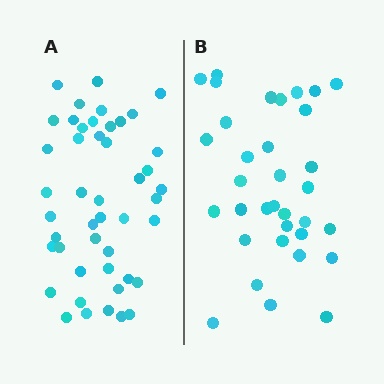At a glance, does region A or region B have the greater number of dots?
Region A (the left region) has more dots.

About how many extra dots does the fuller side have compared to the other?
Region A has roughly 12 or so more dots than region B.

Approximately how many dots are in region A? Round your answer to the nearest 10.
About 50 dots. (The exact count is 46, which rounds to 50.)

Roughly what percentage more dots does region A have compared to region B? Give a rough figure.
About 35% more.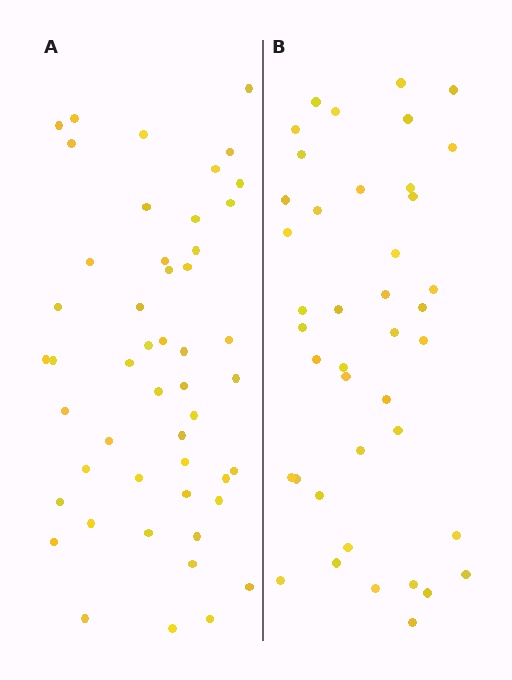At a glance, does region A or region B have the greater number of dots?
Region A (the left region) has more dots.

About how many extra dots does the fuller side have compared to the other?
Region A has roughly 8 or so more dots than region B.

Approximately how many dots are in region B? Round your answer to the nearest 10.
About 40 dots. (The exact count is 41, which rounds to 40.)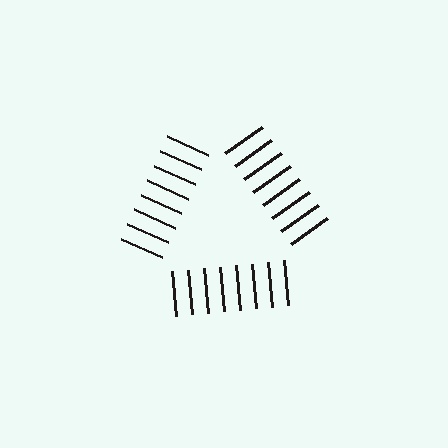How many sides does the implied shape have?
3 sides — the line-ends trace a triangle.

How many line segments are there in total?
24 — 8 along each of the 3 edges.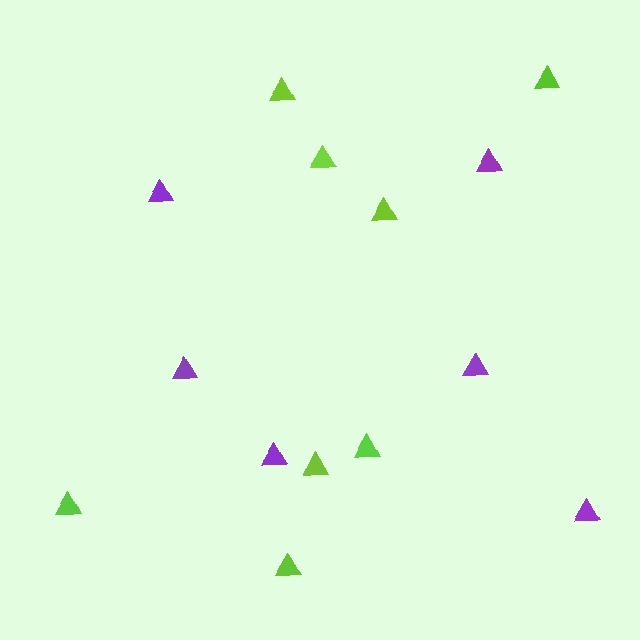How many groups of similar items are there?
There are 2 groups: one group of lime triangles (8) and one group of purple triangles (6).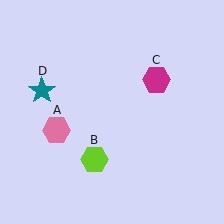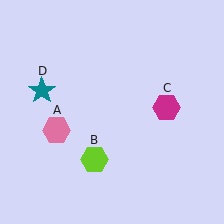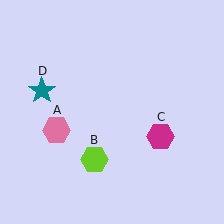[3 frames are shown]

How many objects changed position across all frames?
1 object changed position: magenta hexagon (object C).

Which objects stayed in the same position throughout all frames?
Pink hexagon (object A) and lime hexagon (object B) and teal star (object D) remained stationary.